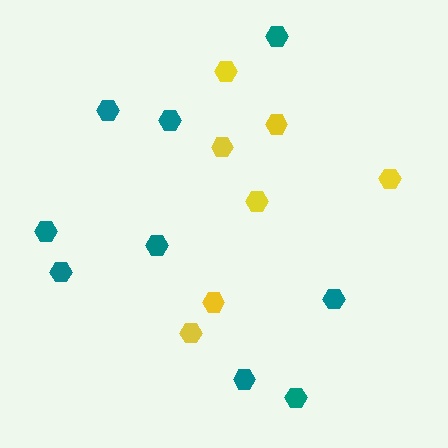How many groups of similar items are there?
There are 2 groups: one group of teal hexagons (9) and one group of yellow hexagons (7).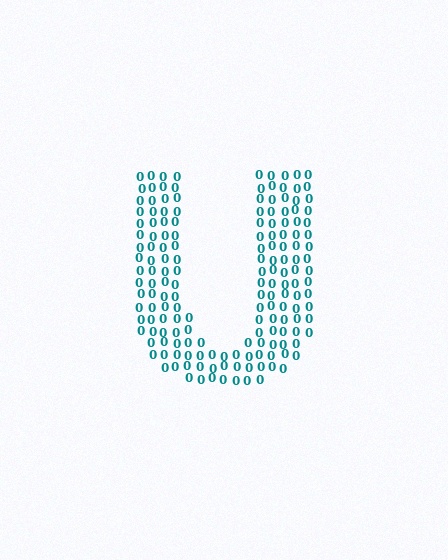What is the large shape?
The large shape is the letter U.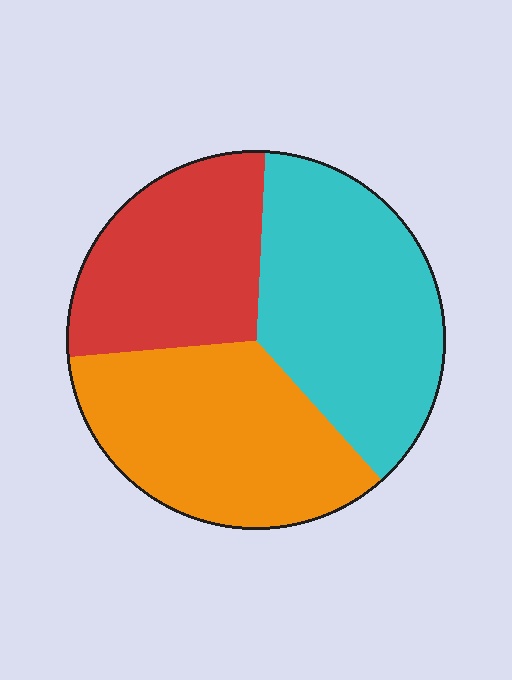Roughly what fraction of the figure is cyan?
Cyan takes up about three eighths (3/8) of the figure.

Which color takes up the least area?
Red, at roughly 25%.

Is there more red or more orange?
Orange.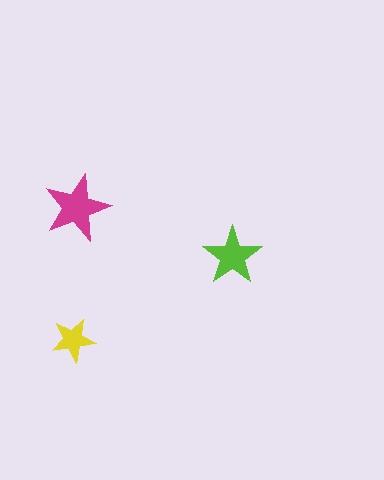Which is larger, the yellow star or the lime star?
The lime one.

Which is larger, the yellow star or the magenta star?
The magenta one.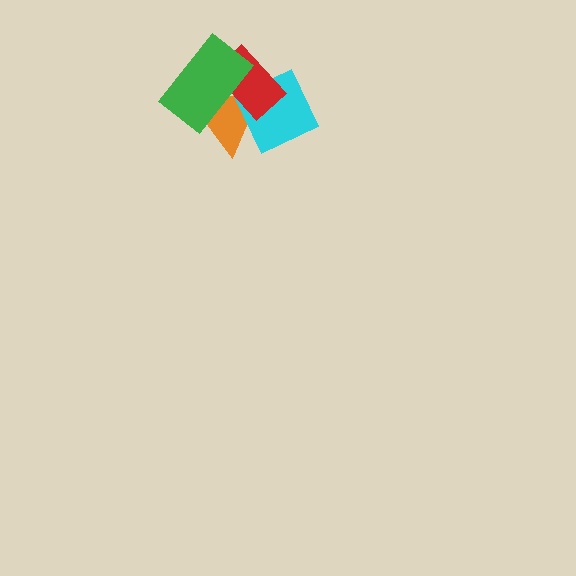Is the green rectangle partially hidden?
No, no other shape covers it.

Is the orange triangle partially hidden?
Yes, it is partially covered by another shape.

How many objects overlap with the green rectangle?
3 objects overlap with the green rectangle.